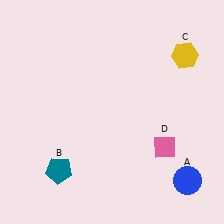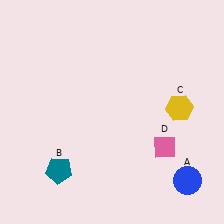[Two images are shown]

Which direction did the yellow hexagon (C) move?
The yellow hexagon (C) moved down.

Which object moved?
The yellow hexagon (C) moved down.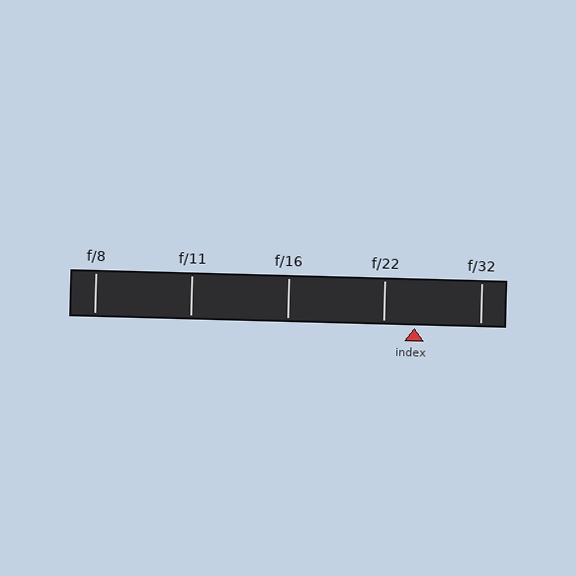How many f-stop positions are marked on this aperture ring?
There are 5 f-stop positions marked.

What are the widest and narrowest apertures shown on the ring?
The widest aperture shown is f/8 and the narrowest is f/32.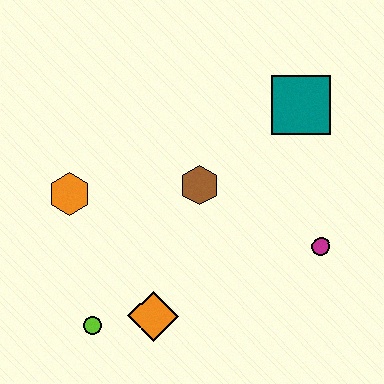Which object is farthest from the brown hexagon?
The lime circle is farthest from the brown hexagon.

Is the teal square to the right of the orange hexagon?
Yes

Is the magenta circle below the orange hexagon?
Yes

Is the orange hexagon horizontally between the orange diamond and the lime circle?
No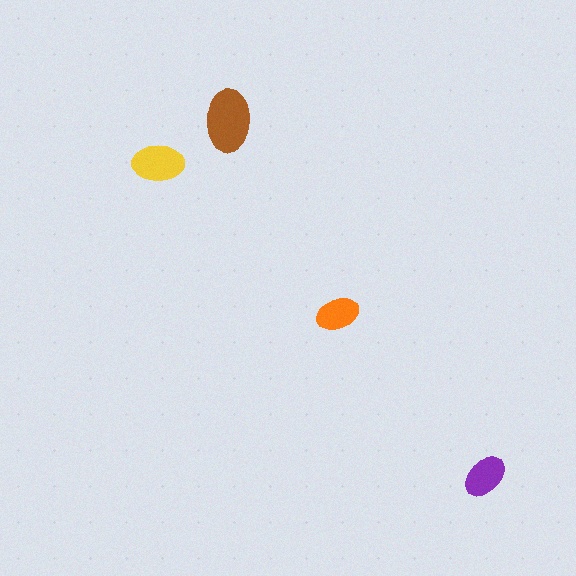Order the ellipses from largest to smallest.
the brown one, the yellow one, the purple one, the orange one.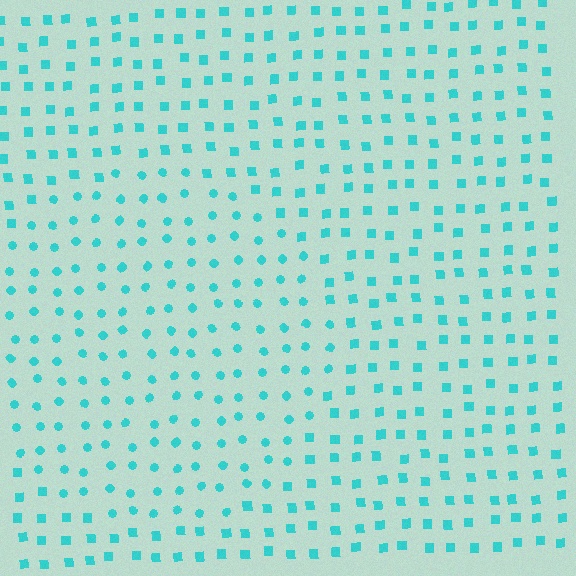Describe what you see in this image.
The image is filled with small cyan elements arranged in a uniform grid. A circle-shaped region contains circles, while the surrounding area contains squares. The boundary is defined purely by the change in element shape.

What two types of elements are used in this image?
The image uses circles inside the circle region and squares outside it.